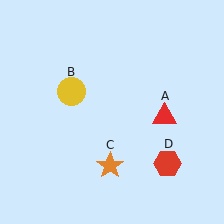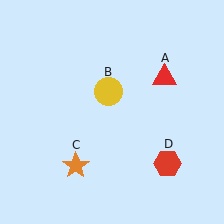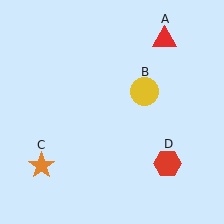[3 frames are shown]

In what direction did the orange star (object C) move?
The orange star (object C) moved left.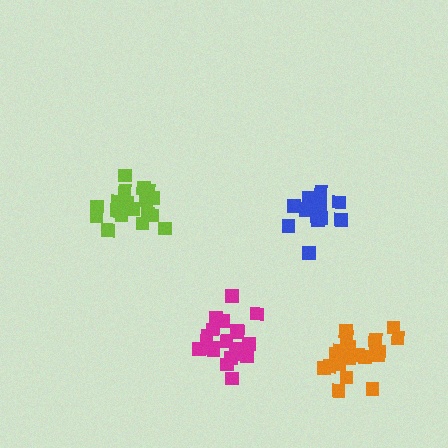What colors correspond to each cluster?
The clusters are colored: blue, lime, magenta, orange.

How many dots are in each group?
Group 1: 18 dots, Group 2: 20 dots, Group 3: 19 dots, Group 4: 21 dots (78 total).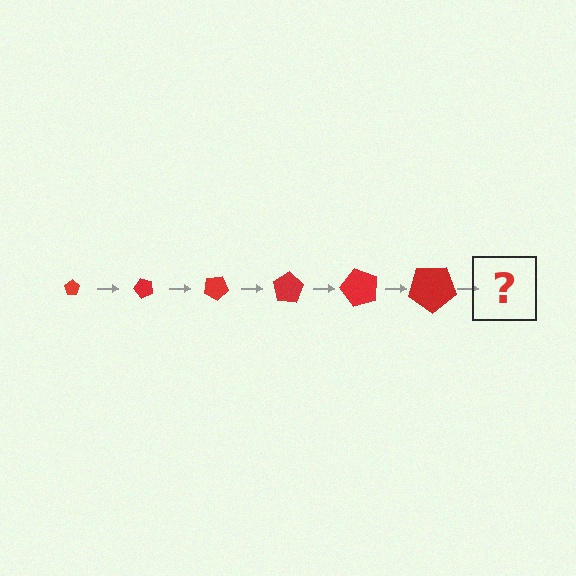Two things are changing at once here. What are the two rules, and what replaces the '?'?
The two rules are that the pentagon grows larger each step and it rotates 50 degrees each step. The '?' should be a pentagon, larger than the previous one and rotated 300 degrees from the start.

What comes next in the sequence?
The next element should be a pentagon, larger than the previous one and rotated 300 degrees from the start.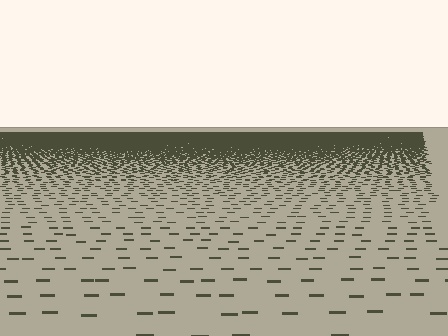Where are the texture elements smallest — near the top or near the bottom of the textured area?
Near the top.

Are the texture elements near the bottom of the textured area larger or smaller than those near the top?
Larger. Near the bottom, elements are closer to the viewer and appear at a bigger on-screen size.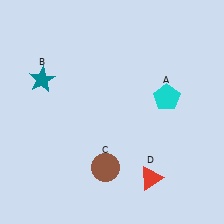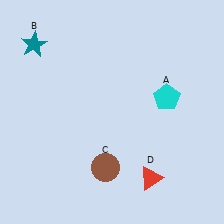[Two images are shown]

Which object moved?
The teal star (B) moved up.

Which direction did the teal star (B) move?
The teal star (B) moved up.